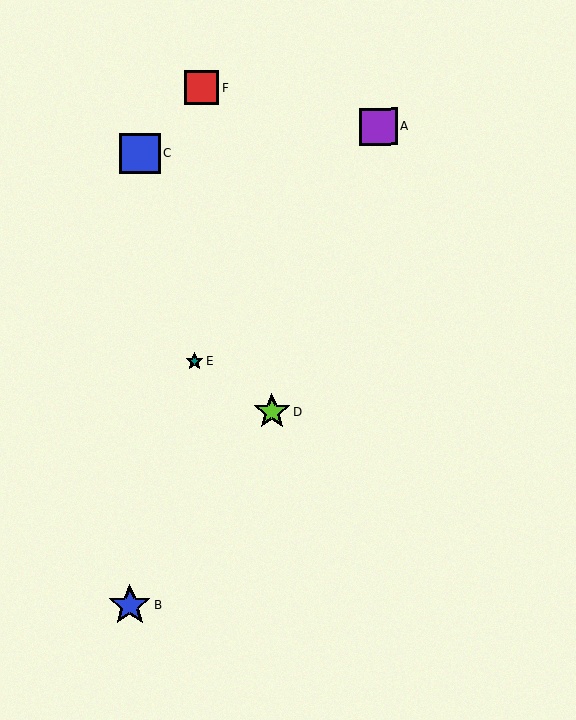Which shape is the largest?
The blue star (labeled B) is the largest.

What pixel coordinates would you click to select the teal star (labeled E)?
Click at (194, 362) to select the teal star E.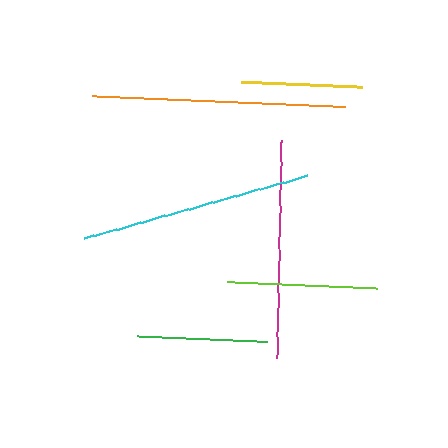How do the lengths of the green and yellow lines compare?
The green and yellow lines are approximately the same length.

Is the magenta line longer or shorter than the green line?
The magenta line is longer than the green line.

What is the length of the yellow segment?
The yellow segment is approximately 121 pixels long.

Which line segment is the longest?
The orange line is the longest at approximately 252 pixels.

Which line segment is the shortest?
The yellow line is the shortest at approximately 121 pixels.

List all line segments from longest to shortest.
From longest to shortest: orange, cyan, magenta, lime, green, yellow.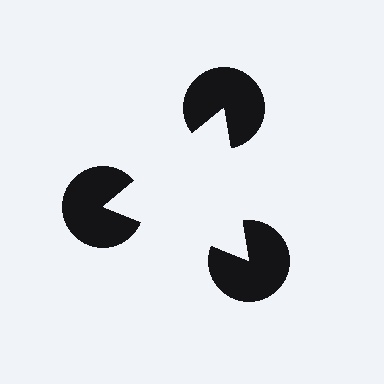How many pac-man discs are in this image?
There are 3 — one at each vertex of the illusory triangle.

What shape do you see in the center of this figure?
An illusory triangle — its edges are inferred from the aligned wedge cuts in the pac-man discs, not physically drawn.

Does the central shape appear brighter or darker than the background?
It typically appears slightly brighter than the background, even though no actual brightness change is drawn.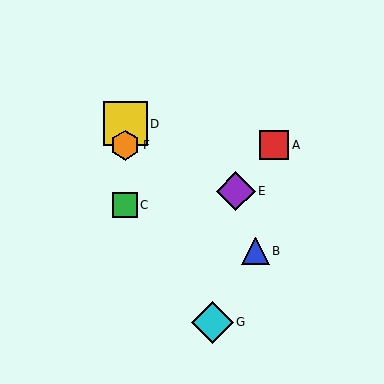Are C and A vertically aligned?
No, C is at x≈125 and A is at x≈274.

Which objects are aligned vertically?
Objects C, D, F are aligned vertically.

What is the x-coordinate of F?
Object F is at x≈125.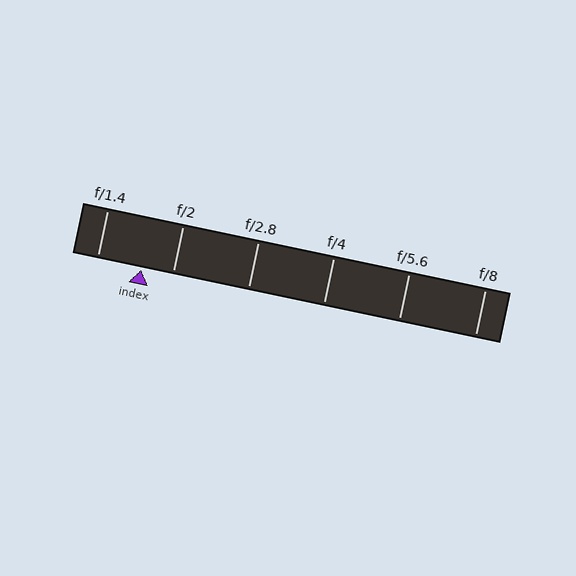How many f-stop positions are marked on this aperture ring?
There are 6 f-stop positions marked.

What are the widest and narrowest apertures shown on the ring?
The widest aperture shown is f/1.4 and the narrowest is f/8.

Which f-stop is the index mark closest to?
The index mark is closest to f/2.